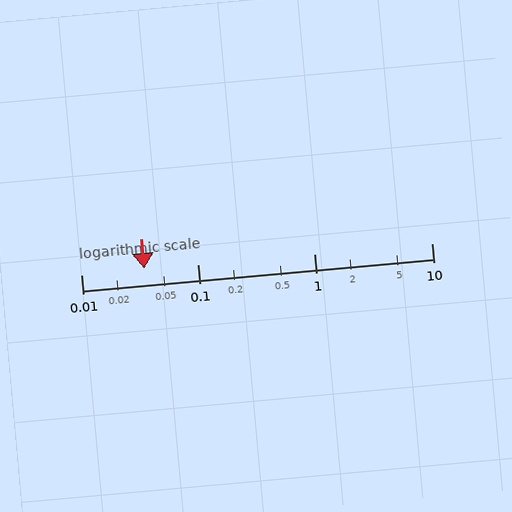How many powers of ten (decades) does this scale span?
The scale spans 3 decades, from 0.01 to 10.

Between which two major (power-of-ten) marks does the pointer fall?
The pointer is between 0.01 and 0.1.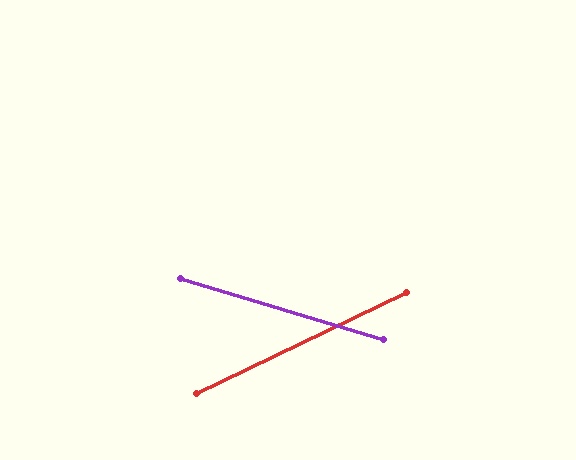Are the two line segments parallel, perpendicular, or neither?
Neither parallel nor perpendicular — they differ by about 43°.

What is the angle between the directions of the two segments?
Approximately 43 degrees.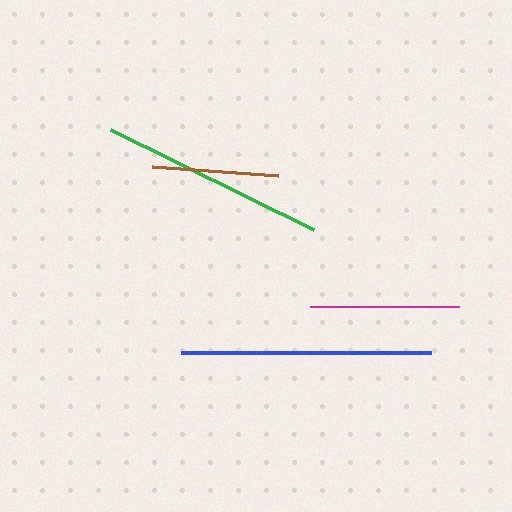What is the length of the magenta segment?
The magenta segment is approximately 149 pixels long.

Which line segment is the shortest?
The brown line is the shortest at approximately 126 pixels.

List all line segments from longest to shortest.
From longest to shortest: blue, green, magenta, brown.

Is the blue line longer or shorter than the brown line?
The blue line is longer than the brown line.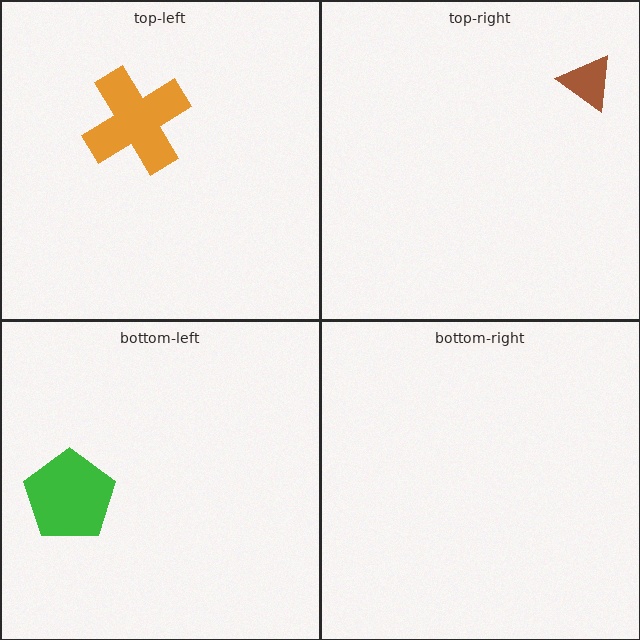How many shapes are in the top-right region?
1.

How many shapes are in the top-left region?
1.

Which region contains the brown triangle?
The top-right region.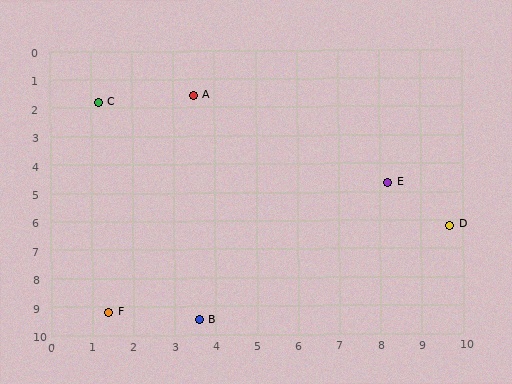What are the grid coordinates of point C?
Point C is at approximately (1.2, 1.8).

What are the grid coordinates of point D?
Point D is at approximately (9.7, 6.2).